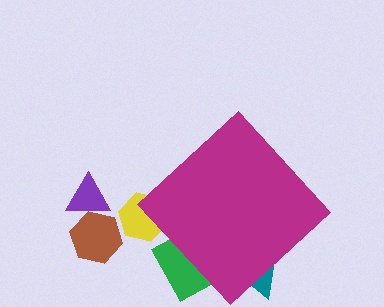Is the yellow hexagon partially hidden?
Yes, the yellow hexagon is partially hidden behind the magenta diamond.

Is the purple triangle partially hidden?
No, the purple triangle is fully visible.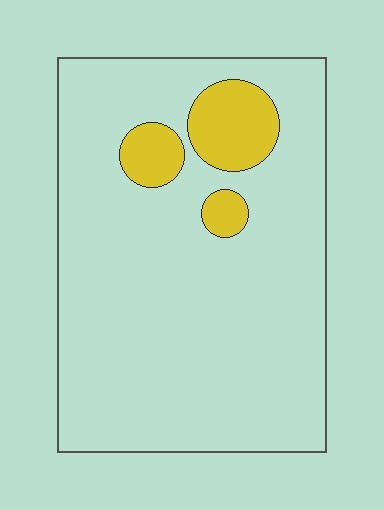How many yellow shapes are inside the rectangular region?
3.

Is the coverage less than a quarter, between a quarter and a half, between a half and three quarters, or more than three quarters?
Less than a quarter.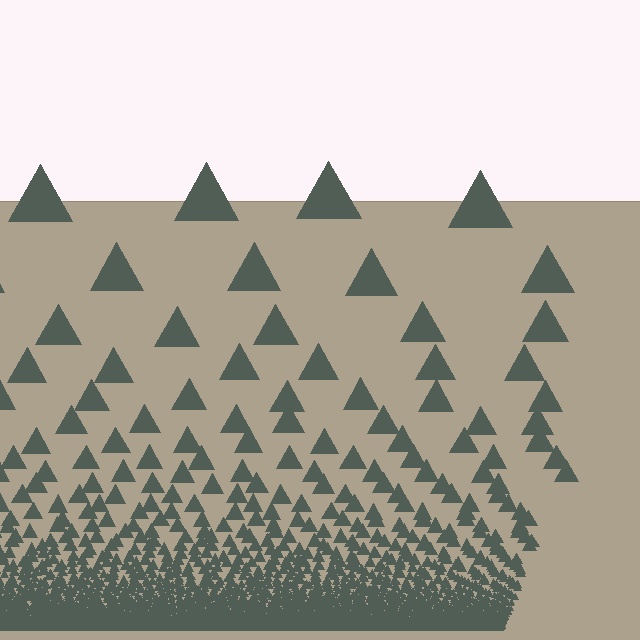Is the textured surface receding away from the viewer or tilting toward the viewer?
The surface appears to tilt toward the viewer. Texture elements get larger and sparser toward the top.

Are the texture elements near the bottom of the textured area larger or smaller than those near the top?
Smaller. The gradient is inverted — elements near the bottom are smaller and denser.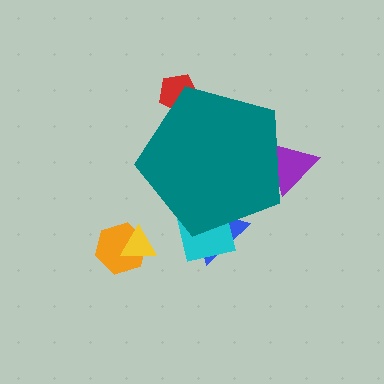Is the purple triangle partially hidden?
Yes, the purple triangle is partially hidden behind the teal pentagon.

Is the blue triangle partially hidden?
Yes, the blue triangle is partially hidden behind the teal pentagon.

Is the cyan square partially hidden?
Yes, the cyan square is partially hidden behind the teal pentagon.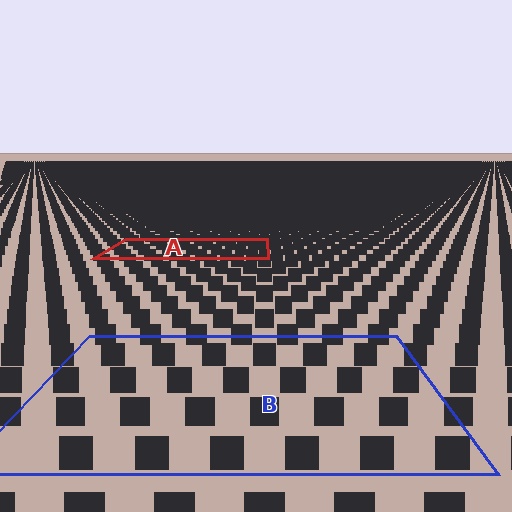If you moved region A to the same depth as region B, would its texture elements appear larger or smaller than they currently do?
They would appear larger. At a closer depth, the same texture elements are projected at a bigger on-screen size.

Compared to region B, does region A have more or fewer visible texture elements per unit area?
Region A has more texture elements per unit area — they are packed more densely because it is farther away.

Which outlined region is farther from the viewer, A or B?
Region A is farther from the viewer — the texture elements inside it appear smaller and more densely packed.